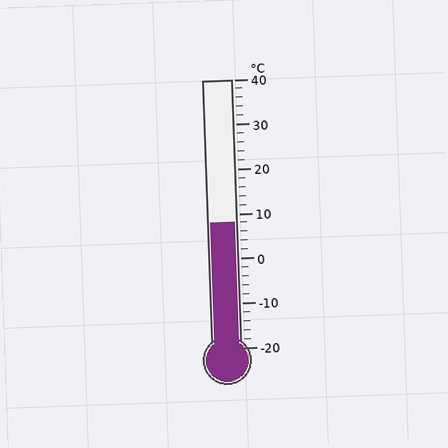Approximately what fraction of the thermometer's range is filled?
The thermometer is filled to approximately 45% of its range.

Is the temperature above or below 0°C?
The temperature is above 0°C.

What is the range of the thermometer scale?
The thermometer scale ranges from -20°C to 40°C.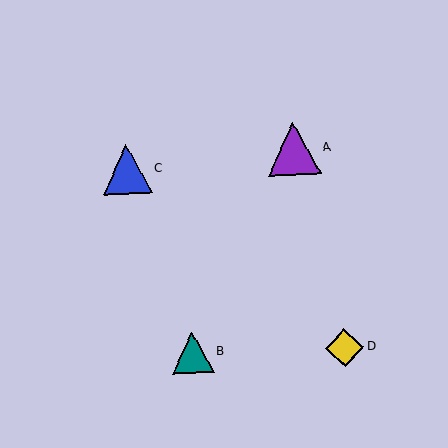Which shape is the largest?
The purple triangle (labeled A) is the largest.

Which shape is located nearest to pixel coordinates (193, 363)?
The teal triangle (labeled B) at (193, 352) is nearest to that location.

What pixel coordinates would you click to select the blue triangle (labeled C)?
Click at (127, 169) to select the blue triangle C.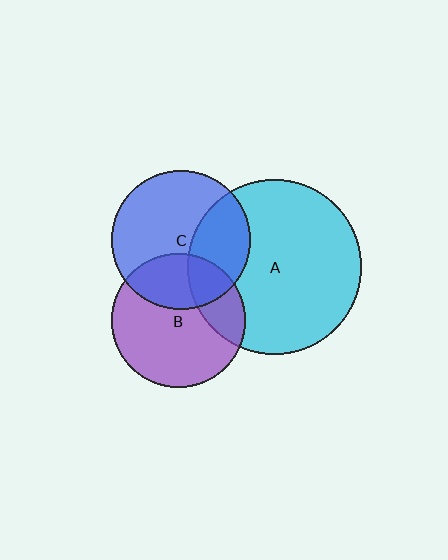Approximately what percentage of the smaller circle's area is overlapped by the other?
Approximately 35%.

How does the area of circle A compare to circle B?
Approximately 1.7 times.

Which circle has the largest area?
Circle A (cyan).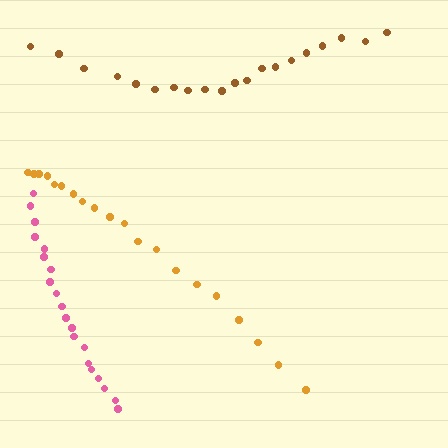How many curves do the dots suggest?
There are 3 distinct paths.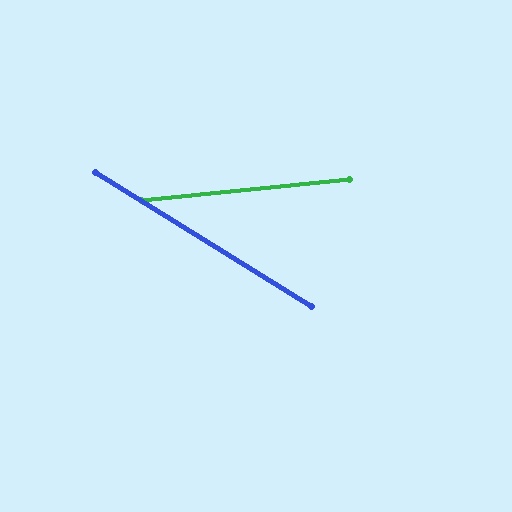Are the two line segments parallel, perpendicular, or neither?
Neither parallel nor perpendicular — they differ by about 37°.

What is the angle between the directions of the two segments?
Approximately 37 degrees.